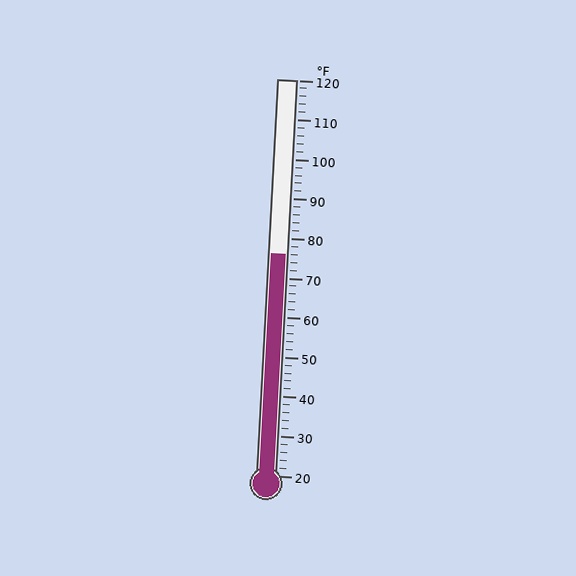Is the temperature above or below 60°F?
The temperature is above 60°F.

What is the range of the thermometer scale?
The thermometer scale ranges from 20°F to 120°F.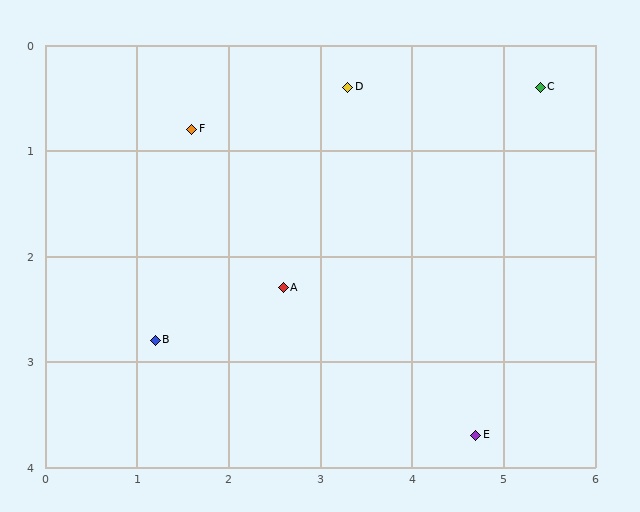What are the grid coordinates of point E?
Point E is at approximately (4.7, 3.7).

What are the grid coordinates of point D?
Point D is at approximately (3.3, 0.4).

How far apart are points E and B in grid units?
Points E and B are about 3.6 grid units apart.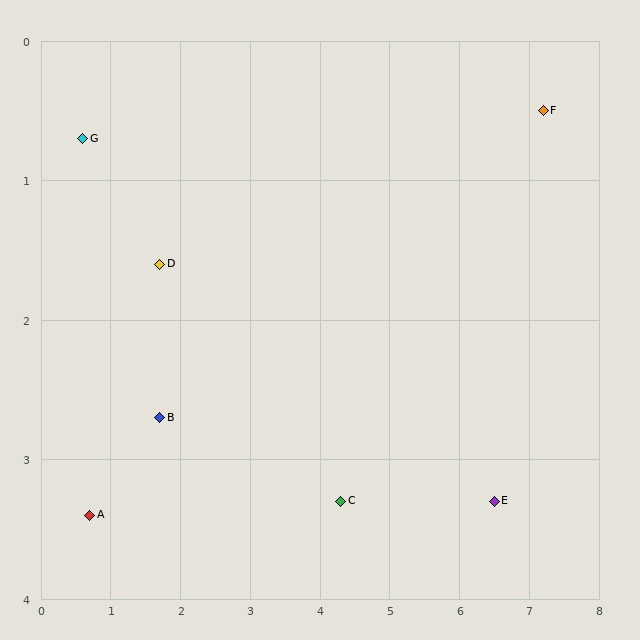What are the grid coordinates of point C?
Point C is at approximately (4.3, 3.3).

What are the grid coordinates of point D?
Point D is at approximately (1.7, 1.6).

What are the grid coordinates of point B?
Point B is at approximately (1.7, 2.7).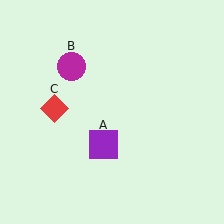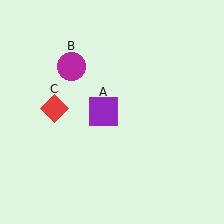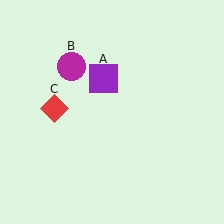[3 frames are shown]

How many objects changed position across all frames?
1 object changed position: purple square (object A).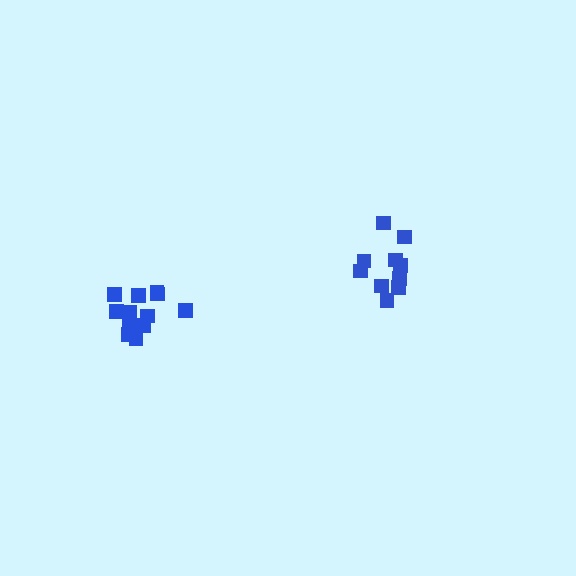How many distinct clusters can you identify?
There are 2 distinct clusters.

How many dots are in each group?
Group 1: 12 dots, Group 2: 10 dots (22 total).